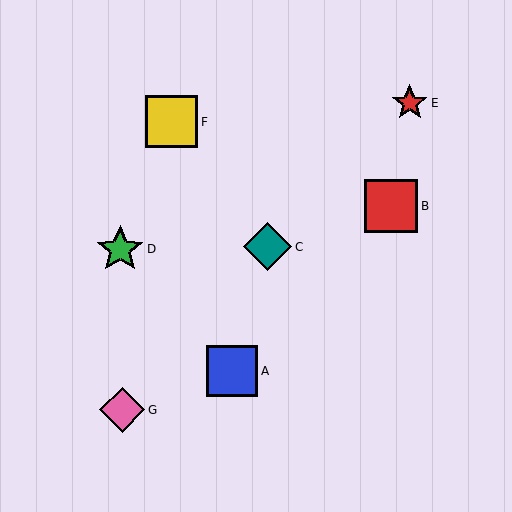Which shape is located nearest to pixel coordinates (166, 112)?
The yellow square (labeled F) at (172, 122) is nearest to that location.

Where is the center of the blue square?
The center of the blue square is at (232, 371).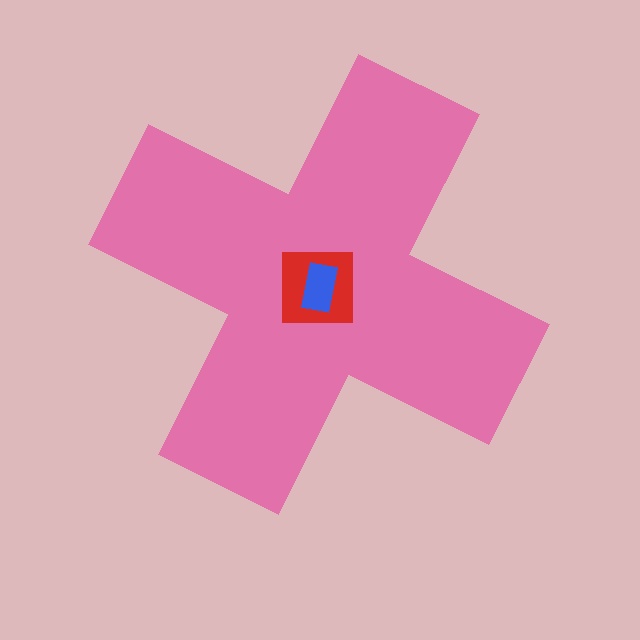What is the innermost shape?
The blue rectangle.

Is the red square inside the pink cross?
Yes.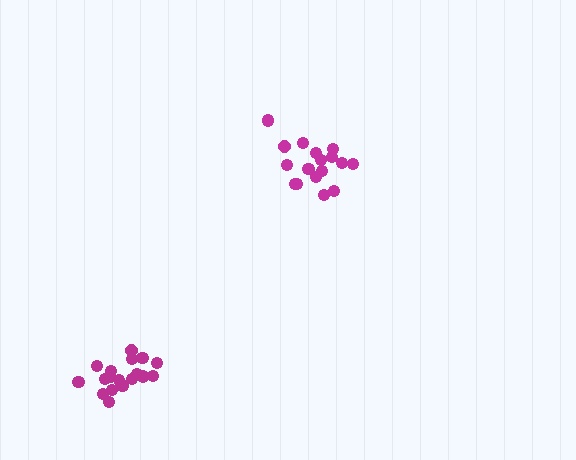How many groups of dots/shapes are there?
There are 2 groups.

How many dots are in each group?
Group 1: 17 dots, Group 2: 19 dots (36 total).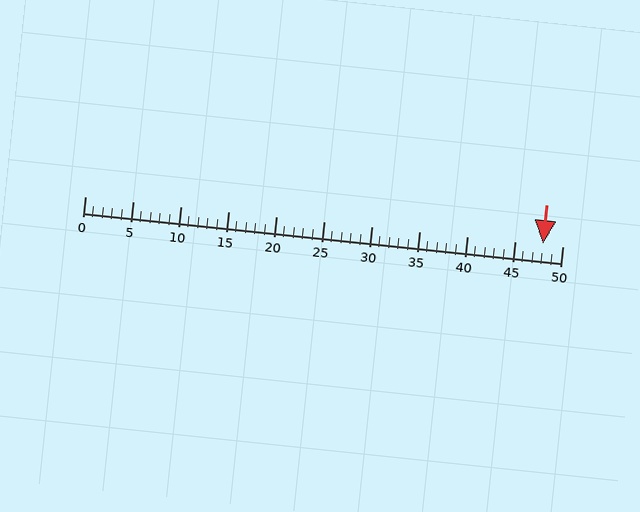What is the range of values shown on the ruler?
The ruler shows values from 0 to 50.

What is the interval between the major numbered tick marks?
The major tick marks are spaced 5 units apart.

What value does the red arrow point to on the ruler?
The red arrow points to approximately 48.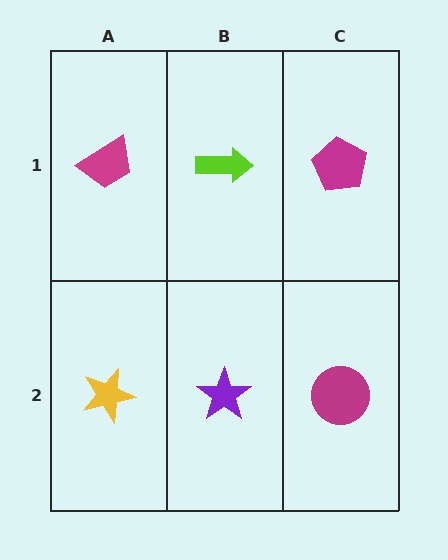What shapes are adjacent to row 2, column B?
A lime arrow (row 1, column B), a yellow star (row 2, column A), a magenta circle (row 2, column C).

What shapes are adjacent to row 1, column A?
A yellow star (row 2, column A), a lime arrow (row 1, column B).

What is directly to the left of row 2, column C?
A purple star.